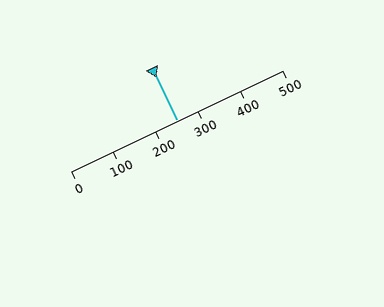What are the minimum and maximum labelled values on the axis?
The axis runs from 0 to 500.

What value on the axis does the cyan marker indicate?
The marker indicates approximately 250.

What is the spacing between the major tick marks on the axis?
The major ticks are spaced 100 apart.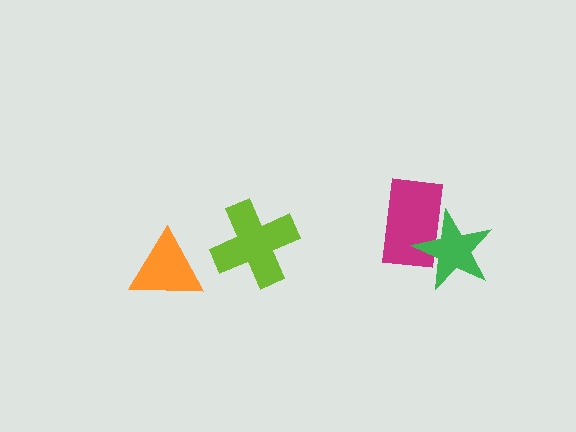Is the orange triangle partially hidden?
No, no other shape covers it.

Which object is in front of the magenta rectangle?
The green star is in front of the magenta rectangle.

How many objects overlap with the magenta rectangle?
1 object overlaps with the magenta rectangle.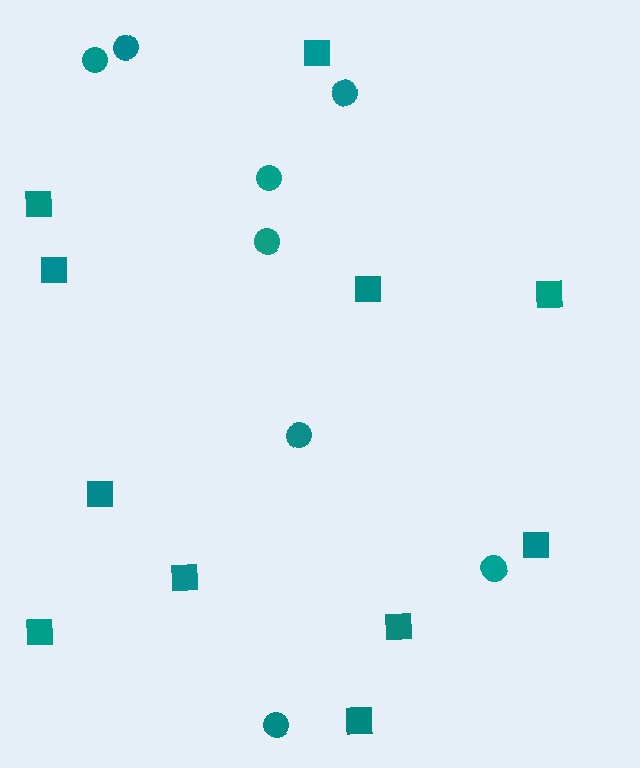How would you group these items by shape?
There are 2 groups: one group of circles (8) and one group of squares (11).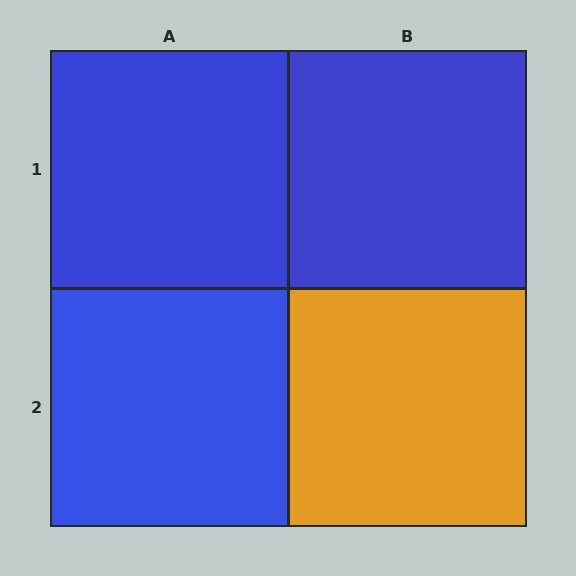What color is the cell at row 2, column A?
Blue.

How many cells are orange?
1 cell is orange.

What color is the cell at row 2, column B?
Orange.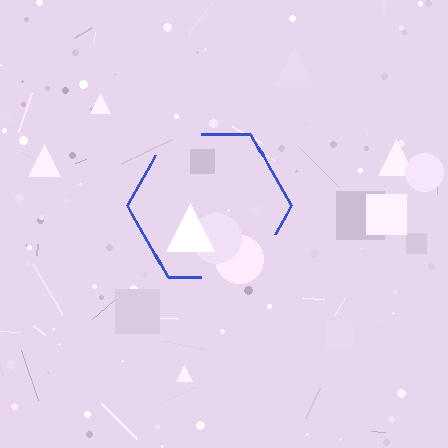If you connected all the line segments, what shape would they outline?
They would outline a hexagon.